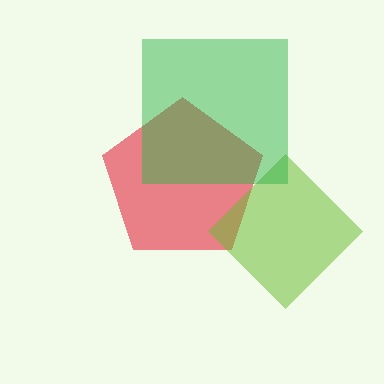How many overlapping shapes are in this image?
There are 3 overlapping shapes in the image.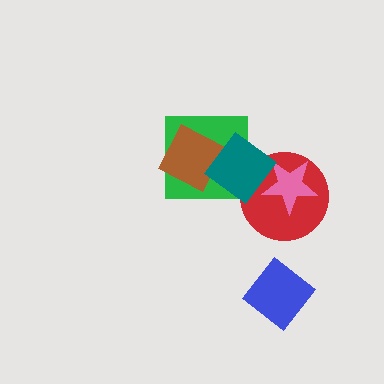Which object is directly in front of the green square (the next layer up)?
The brown diamond is directly in front of the green square.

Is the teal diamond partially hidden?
No, no other shape covers it.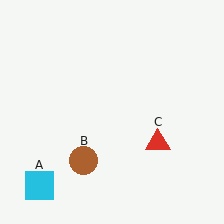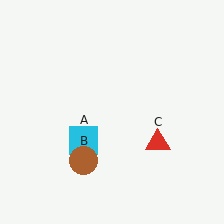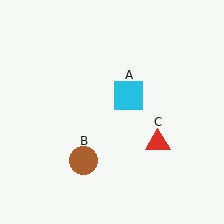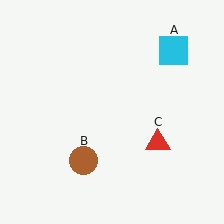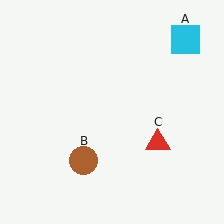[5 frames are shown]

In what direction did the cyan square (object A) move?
The cyan square (object A) moved up and to the right.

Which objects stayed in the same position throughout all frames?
Brown circle (object B) and red triangle (object C) remained stationary.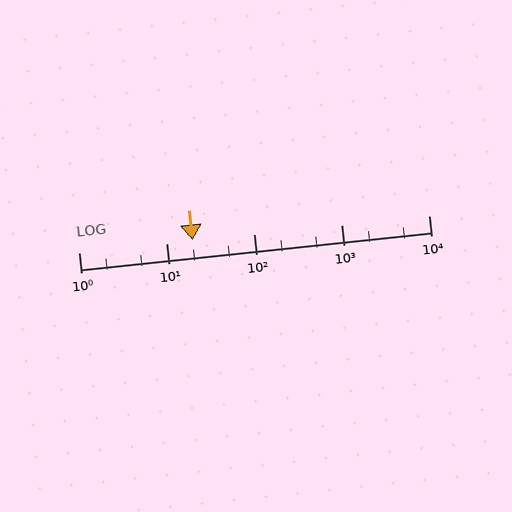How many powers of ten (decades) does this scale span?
The scale spans 4 decades, from 1 to 10000.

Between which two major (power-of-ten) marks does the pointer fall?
The pointer is between 10 and 100.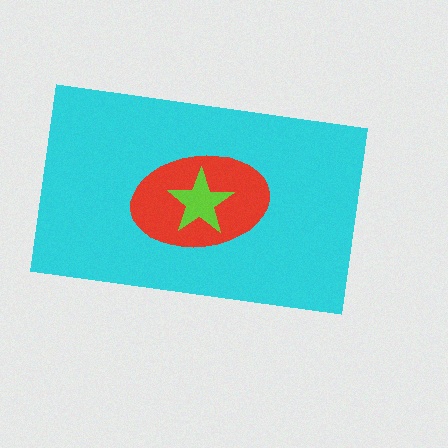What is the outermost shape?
The cyan rectangle.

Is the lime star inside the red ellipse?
Yes.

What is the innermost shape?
The lime star.